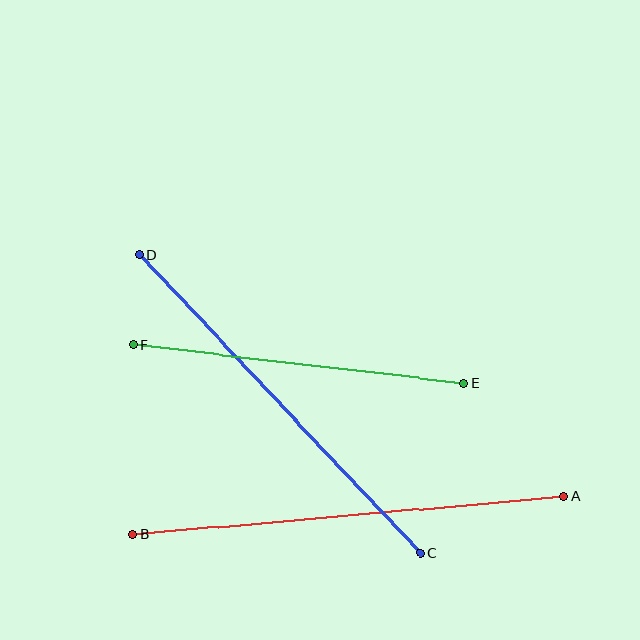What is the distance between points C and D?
The distance is approximately 409 pixels.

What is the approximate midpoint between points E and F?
The midpoint is at approximately (298, 364) pixels.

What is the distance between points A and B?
The distance is approximately 433 pixels.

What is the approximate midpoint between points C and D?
The midpoint is at approximately (280, 404) pixels.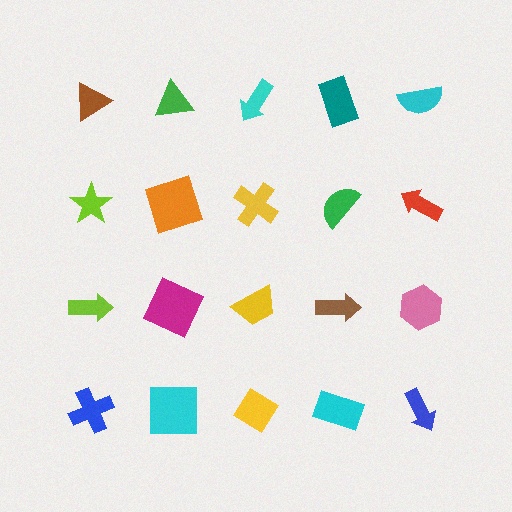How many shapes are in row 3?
5 shapes.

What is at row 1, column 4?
A teal rectangle.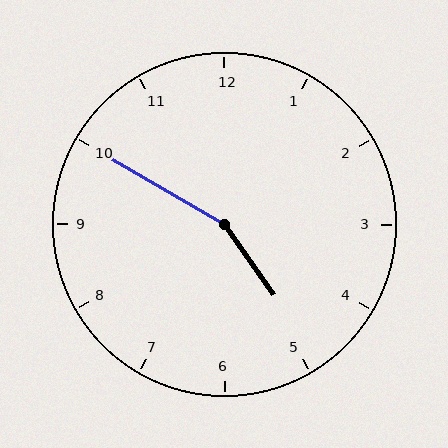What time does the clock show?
4:50.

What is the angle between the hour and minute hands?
Approximately 155 degrees.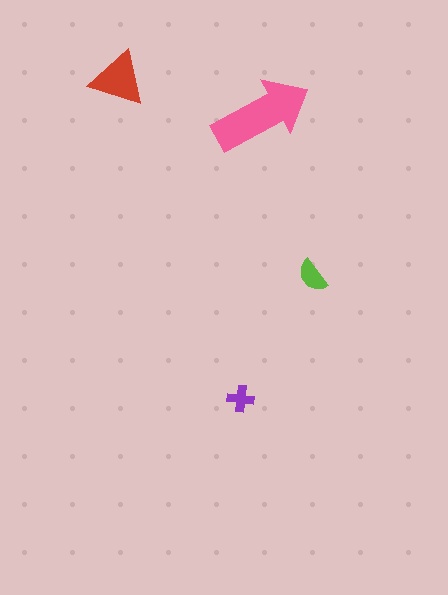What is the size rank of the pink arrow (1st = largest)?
1st.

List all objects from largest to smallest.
The pink arrow, the red triangle, the lime semicircle, the purple cross.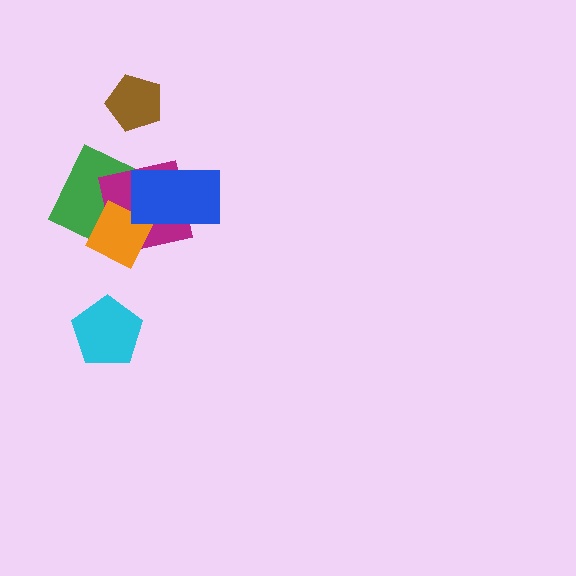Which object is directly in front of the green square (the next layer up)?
The magenta square is directly in front of the green square.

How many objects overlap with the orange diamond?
3 objects overlap with the orange diamond.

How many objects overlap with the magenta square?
3 objects overlap with the magenta square.